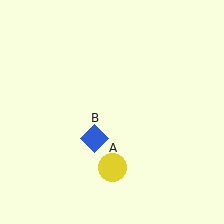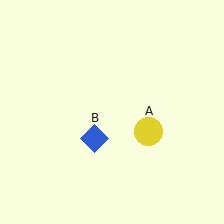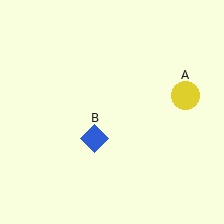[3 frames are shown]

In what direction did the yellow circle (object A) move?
The yellow circle (object A) moved up and to the right.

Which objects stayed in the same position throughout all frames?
Blue diamond (object B) remained stationary.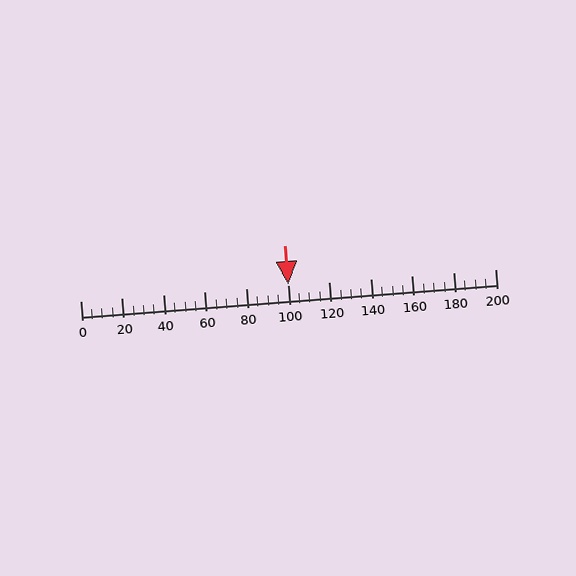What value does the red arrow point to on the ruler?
The red arrow points to approximately 100.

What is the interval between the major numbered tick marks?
The major tick marks are spaced 20 units apart.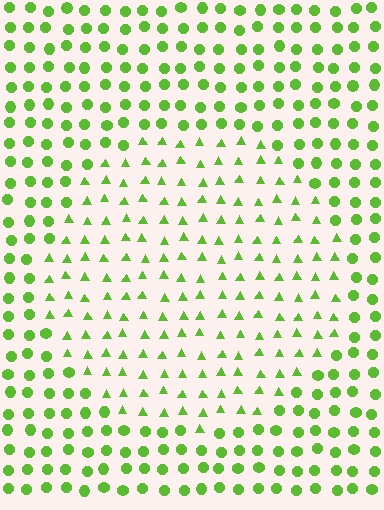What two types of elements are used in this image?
The image uses triangles inside the circle region and circles outside it.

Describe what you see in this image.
The image is filled with small lime elements arranged in a uniform grid. A circle-shaped region contains triangles, while the surrounding area contains circles. The boundary is defined purely by the change in element shape.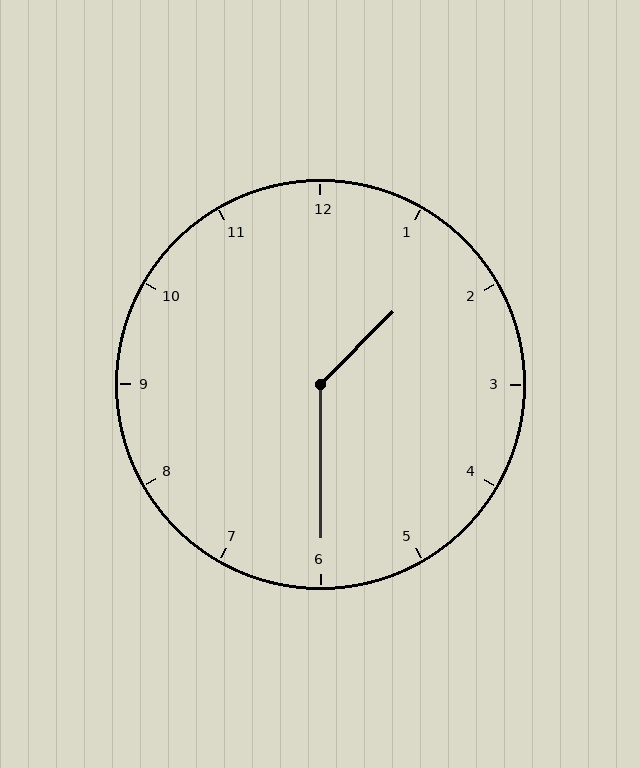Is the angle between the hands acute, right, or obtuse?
It is obtuse.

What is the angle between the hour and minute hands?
Approximately 135 degrees.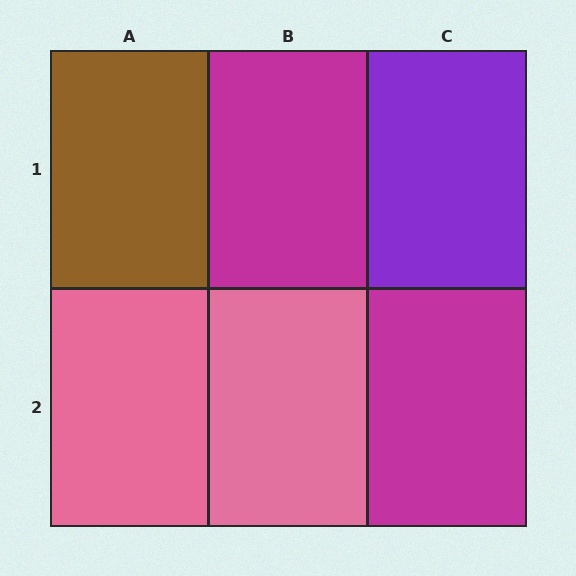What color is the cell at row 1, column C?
Purple.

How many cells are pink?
2 cells are pink.